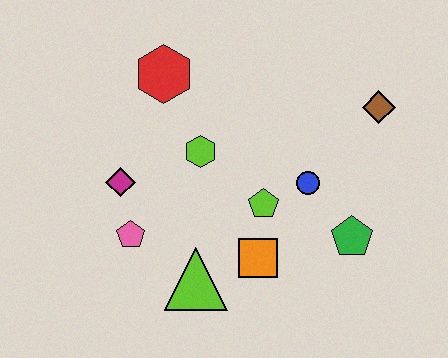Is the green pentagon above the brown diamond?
No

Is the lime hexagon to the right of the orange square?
No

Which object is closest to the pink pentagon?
The magenta diamond is closest to the pink pentagon.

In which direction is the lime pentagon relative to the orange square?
The lime pentagon is above the orange square.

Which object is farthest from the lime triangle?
The brown diamond is farthest from the lime triangle.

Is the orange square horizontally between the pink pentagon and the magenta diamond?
No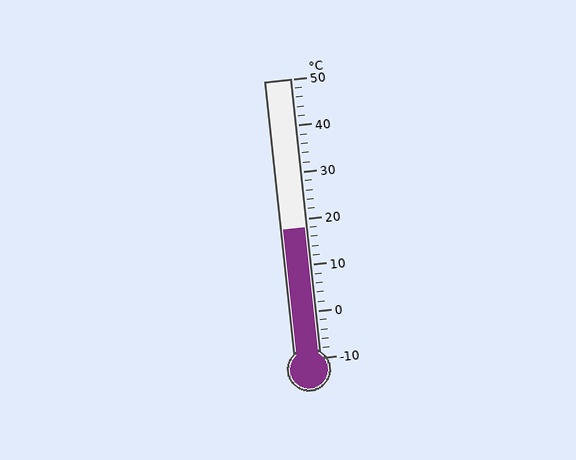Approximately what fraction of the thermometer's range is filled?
The thermometer is filled to approximately 45% of its range.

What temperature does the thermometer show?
The thermometer shows approximately 18°C.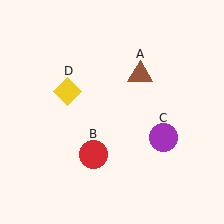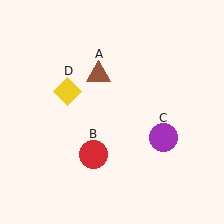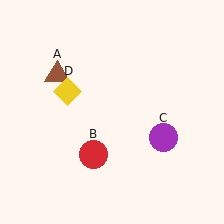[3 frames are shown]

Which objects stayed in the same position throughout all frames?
Red circle (object B) and purple circle (object C) and yellow diamond (object D) remained stationary.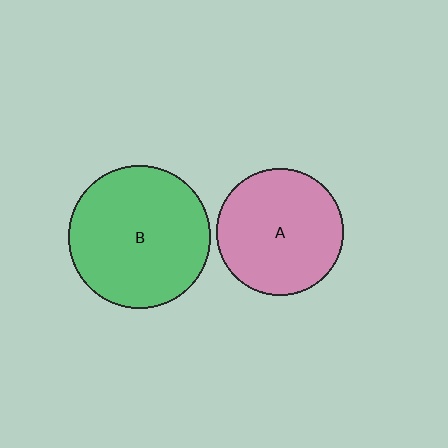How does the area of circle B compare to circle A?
Approximately 1.3 times.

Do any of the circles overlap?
No, none of the circles overlap.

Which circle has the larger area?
Circle B (green).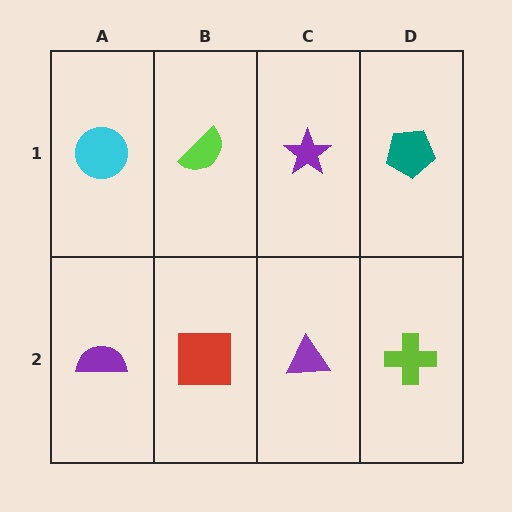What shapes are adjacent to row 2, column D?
A teal pentagon (row 1, column D), a purple triangle (row 2, column C).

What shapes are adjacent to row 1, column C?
A purple triangle (row 2, column C), a lime semicircle (row 1, column B), a teal pentagon (row 1, column D).